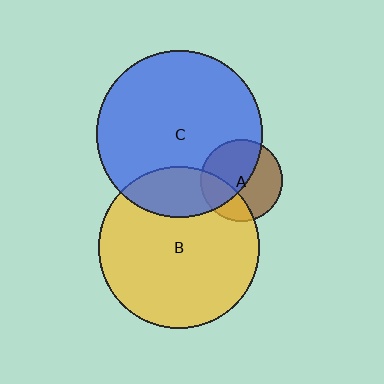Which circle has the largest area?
Circle C (blue).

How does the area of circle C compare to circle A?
Approximately 4.1 times.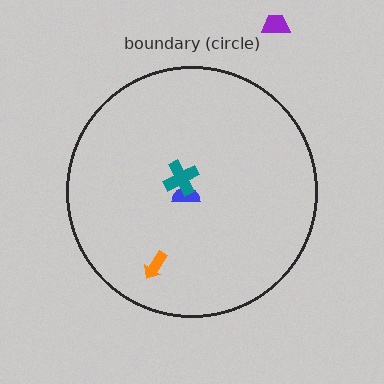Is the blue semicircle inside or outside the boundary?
Inside.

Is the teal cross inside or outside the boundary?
Inside.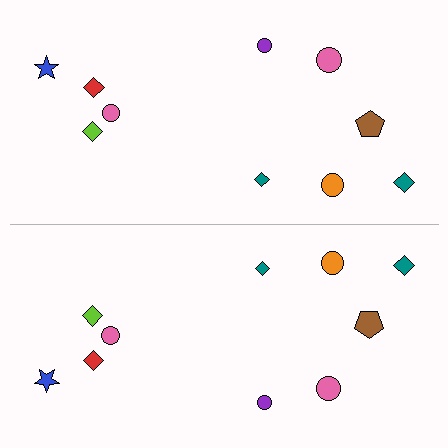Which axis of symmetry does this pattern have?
The pattern has a horizontal axis of symmetry running through the center of the image.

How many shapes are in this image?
There are 20 shapes in this image.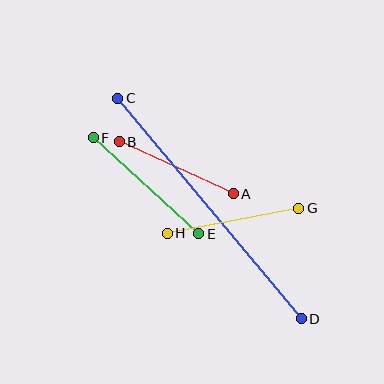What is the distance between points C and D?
The distance is approximately 287 pixels.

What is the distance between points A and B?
The distance is approximately 125 pixels.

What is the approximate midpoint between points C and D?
The midpoint is at approximately (210, 209) pixels.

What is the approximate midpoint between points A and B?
The midpoint is at approximately (176, 168) pixels.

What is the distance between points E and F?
The distance is approximately 143 pixels.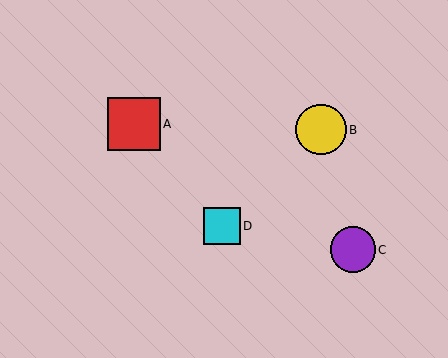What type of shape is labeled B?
Shape B is a yellow circle.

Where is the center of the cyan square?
The center of the cyan square is at (222, 226).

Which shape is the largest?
The red square (labeled A) is the largest.